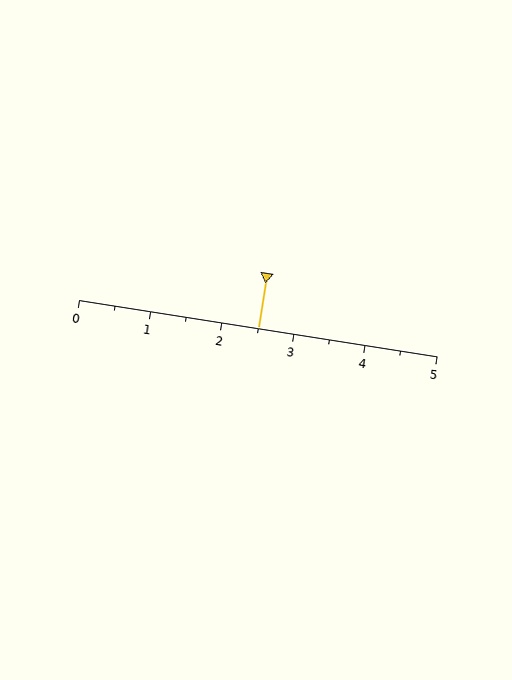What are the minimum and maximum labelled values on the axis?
The axis runs from 0 to 5.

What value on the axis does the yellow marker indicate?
The marker indicates approximately 2.5.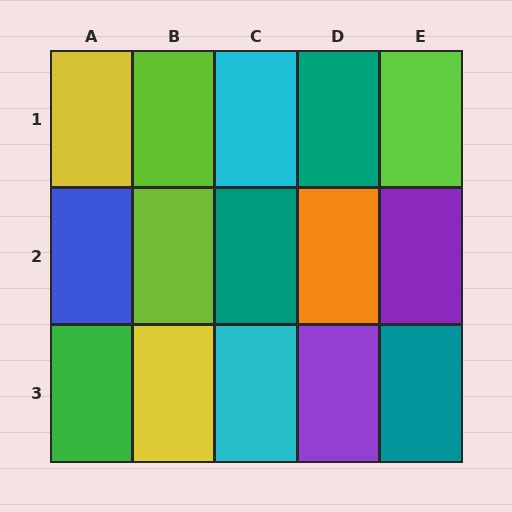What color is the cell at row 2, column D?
Orange.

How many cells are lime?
3 cells are lime.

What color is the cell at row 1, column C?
Cyan.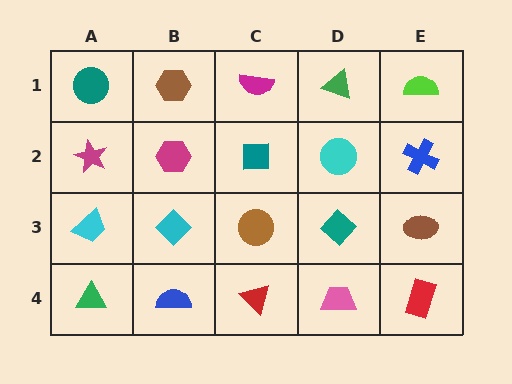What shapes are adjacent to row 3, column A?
A magenta star (row 2, column A), a green triangle (row 4, column A), a cyan diamond (row 3, column B).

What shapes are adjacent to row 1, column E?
A blue cross (row 2, column E), a green triangle (row 1, column D).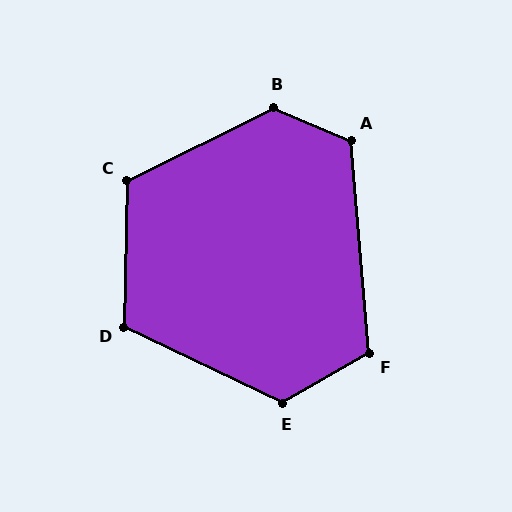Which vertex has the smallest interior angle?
D, at approximately 115 degrees.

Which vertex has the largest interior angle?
B, at approximately 130 degrees.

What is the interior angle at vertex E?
Approximately 125 degrees (obtuse).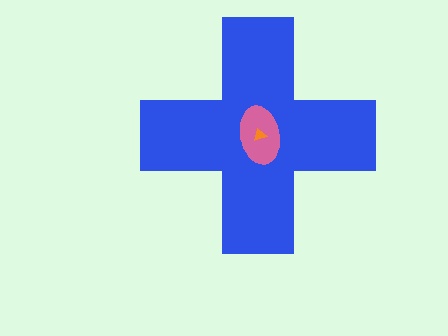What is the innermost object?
The orange triangle.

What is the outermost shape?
The blue cross.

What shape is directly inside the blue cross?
The pink ellipse.